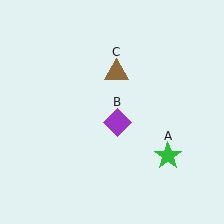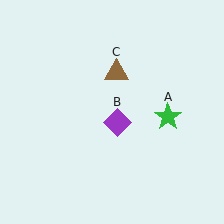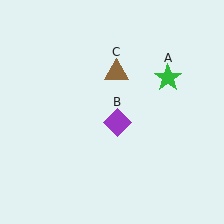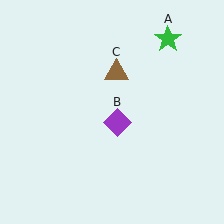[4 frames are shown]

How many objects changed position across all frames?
1 object changed position: green star (object A).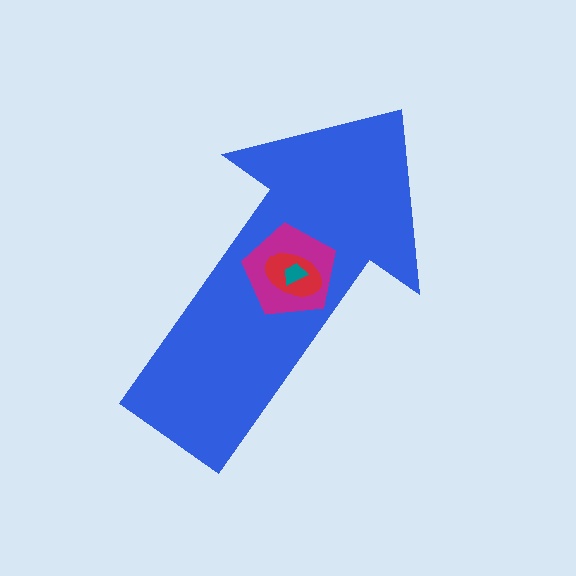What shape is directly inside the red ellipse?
The teal trapezoid.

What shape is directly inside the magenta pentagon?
The red ellipse.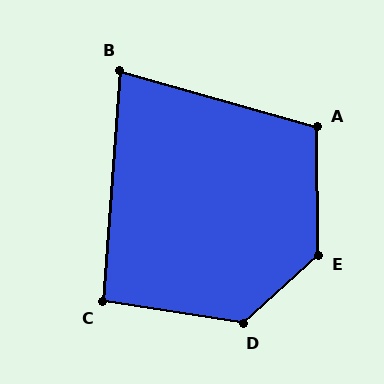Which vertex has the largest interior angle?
E, at approximately 132 degrees.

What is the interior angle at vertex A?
Approximately 106 degrees (obtuse).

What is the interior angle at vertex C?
Approximately 95 degrees (approximately right).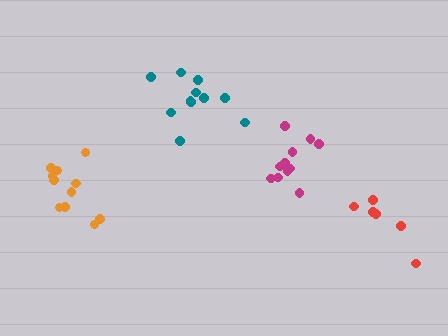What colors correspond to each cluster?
The clusters are colored: orange, magenta, red, teal.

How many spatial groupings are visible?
There are 4 spatial groupings.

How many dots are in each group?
Group 1: 11 dots, Group 2: 11 dots, Group 3: 6 dots, Group 4: 11 dots (39 total).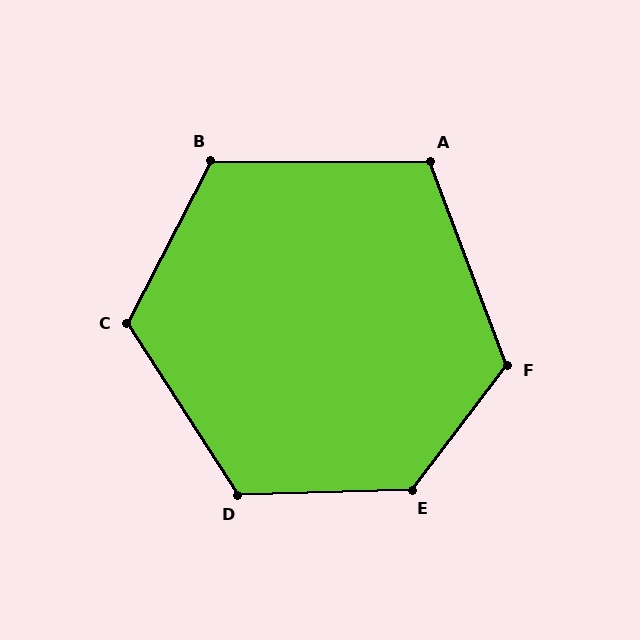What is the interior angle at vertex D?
Approximately 121 degrees (obtuse).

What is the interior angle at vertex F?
Approximately 122 degrees (obtuse).